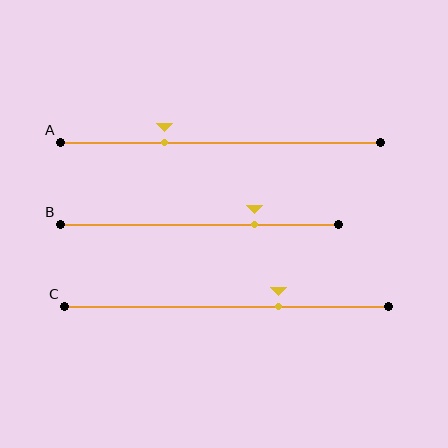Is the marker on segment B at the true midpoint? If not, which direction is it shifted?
No, the marker on segment B is shifted to the right by about 20% of the segment length.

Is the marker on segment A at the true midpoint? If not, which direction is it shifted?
No, the marker on segment A is shifted to the left by about 18% of the segment length.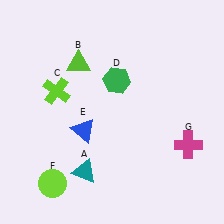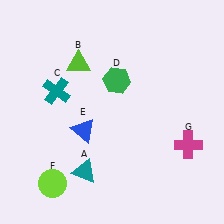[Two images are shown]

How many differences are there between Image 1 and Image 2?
There is 1 difference between the two images.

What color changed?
The cross (C) changed from lime in Image 1 to teal in Image 2.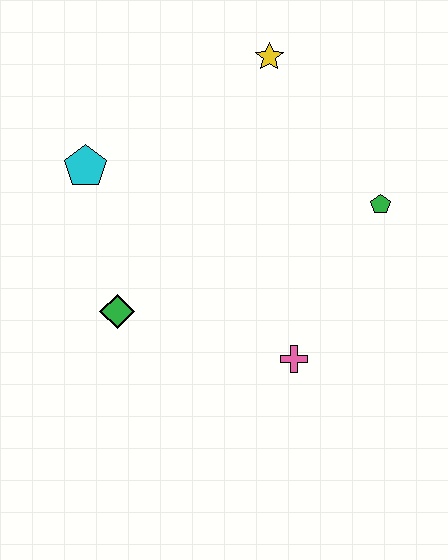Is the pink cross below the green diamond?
Yes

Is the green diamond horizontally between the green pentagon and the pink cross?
No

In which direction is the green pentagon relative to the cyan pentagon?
The green pentagon is to the right of the cyan pentagon.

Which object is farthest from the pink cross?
The yellow star is farthest from the pink cross.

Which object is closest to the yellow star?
The green pentagon is closest to the yellow star.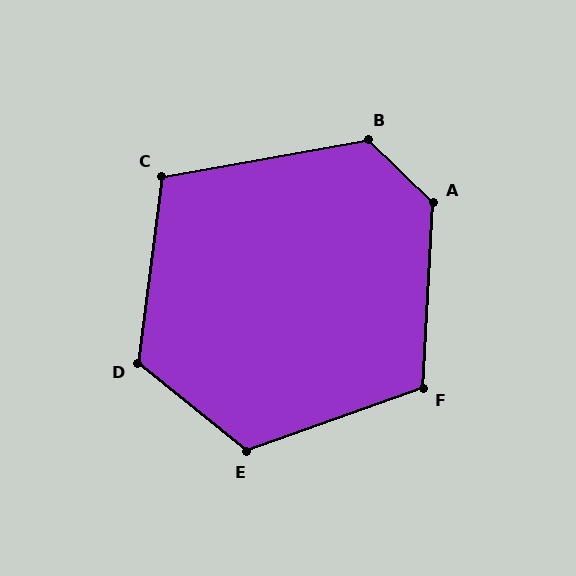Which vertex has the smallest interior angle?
C, at approximately 107 degrees.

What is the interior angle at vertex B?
Approximately 126 degrees (obtuse).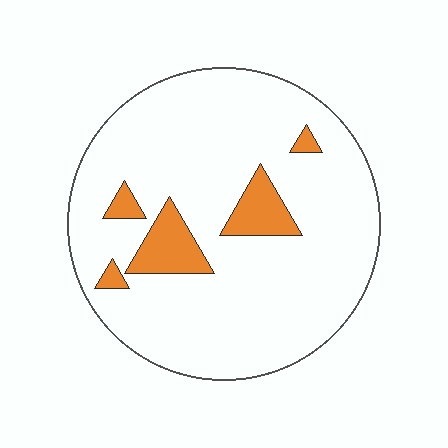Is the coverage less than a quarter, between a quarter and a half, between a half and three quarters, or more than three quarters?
Less than a quarter.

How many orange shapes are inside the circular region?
5.